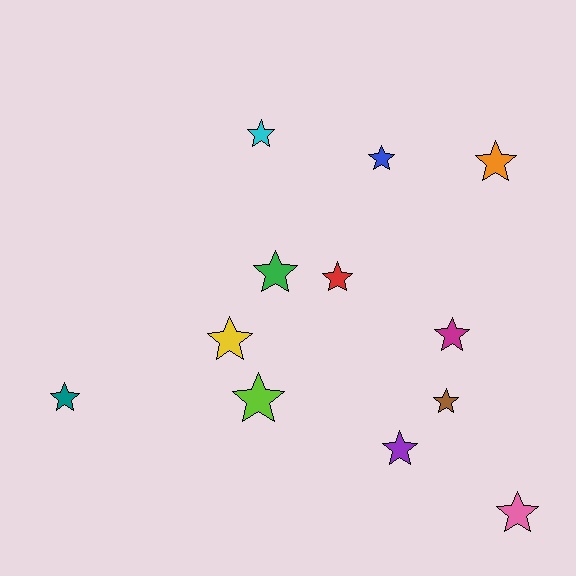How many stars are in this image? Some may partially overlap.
There are 12 stars.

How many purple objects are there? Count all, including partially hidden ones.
There is 1 purple object.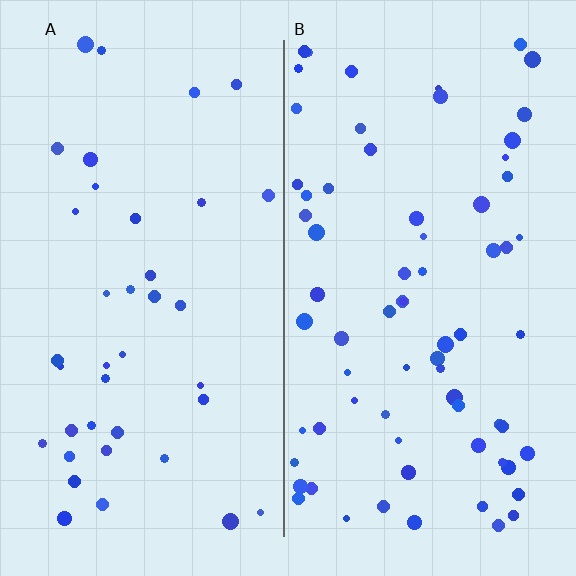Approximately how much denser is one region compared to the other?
Approximately 1.8× — region B over region A.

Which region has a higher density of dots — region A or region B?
B (the right).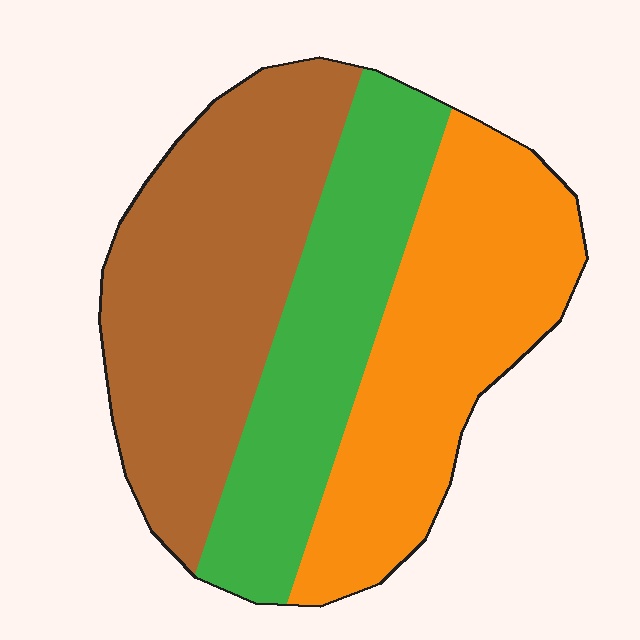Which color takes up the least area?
Green, at roughly 30%.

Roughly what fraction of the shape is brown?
Brown takes up about three eighths (3/8) of the shape.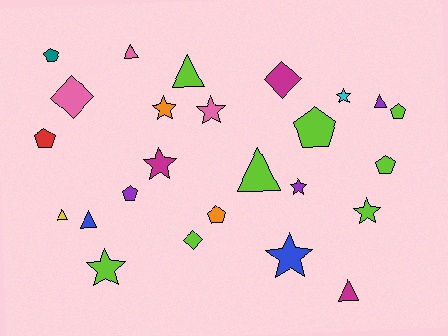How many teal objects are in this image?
There is 1 teal object.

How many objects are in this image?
There are 25 objects.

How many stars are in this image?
There are 8 stars.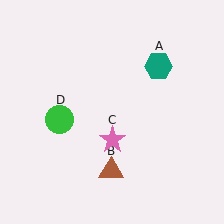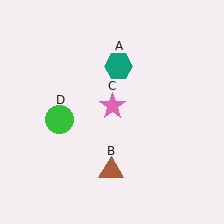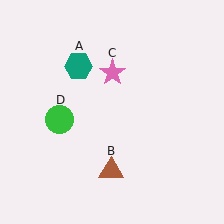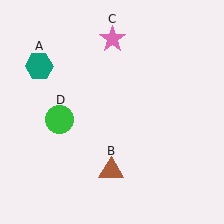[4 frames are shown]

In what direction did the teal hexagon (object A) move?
The teal hexagon (object A) moved left.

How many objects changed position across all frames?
2 objects changed position: teal hexagon (object A), pink star (object C).